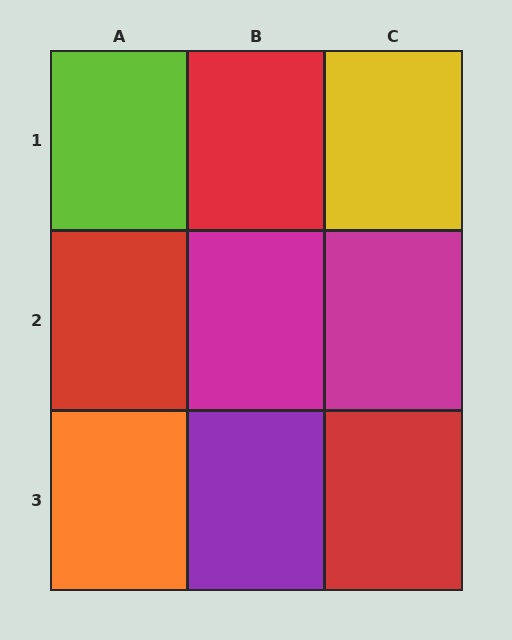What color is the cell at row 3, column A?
Orange.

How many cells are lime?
1 cell is lime.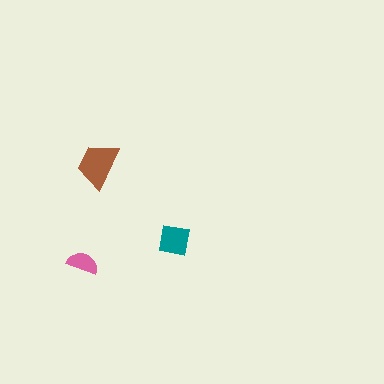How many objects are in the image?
There are 3 objects in the image.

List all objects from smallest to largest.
The pink semicircle, the teal square, the brown trapezoid.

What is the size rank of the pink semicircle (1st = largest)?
3rd.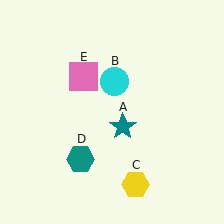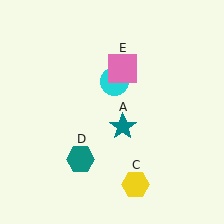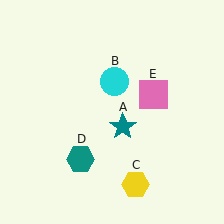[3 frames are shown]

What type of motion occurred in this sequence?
The pink square (object E) rotated clockwise around the center of the scene.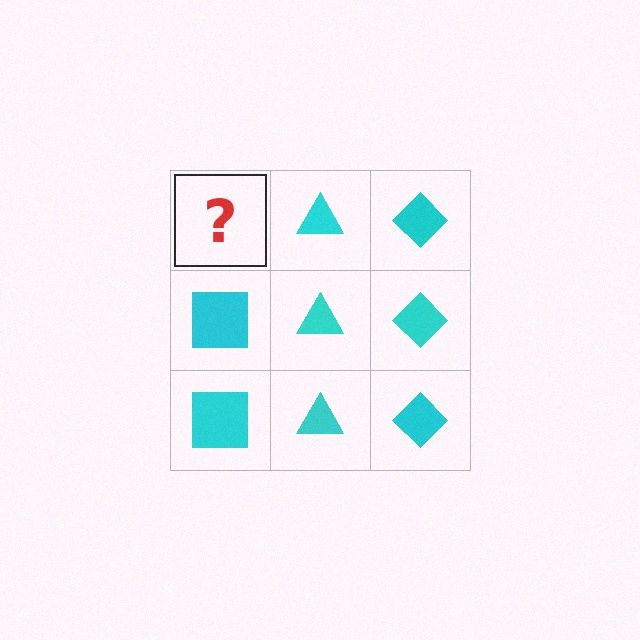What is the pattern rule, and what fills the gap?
The rule is that each column has a consistent shape. The gap should be filled with a cyan square.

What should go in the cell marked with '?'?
The missing cell should contain a cyan square.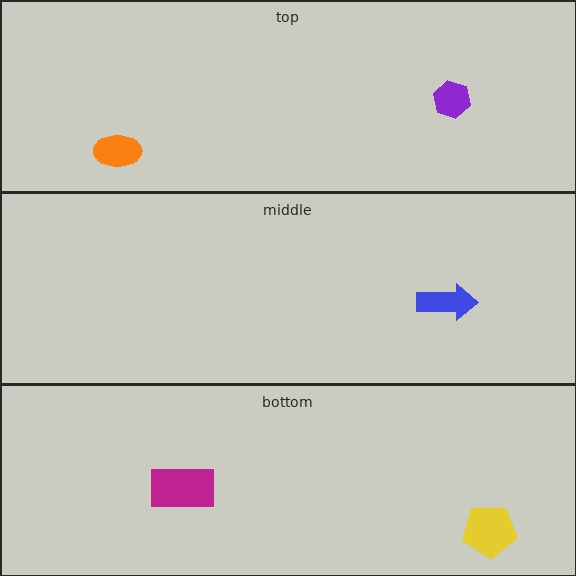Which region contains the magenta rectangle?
The bottom region.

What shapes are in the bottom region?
The yellow pentagon, the magenta rectangle.